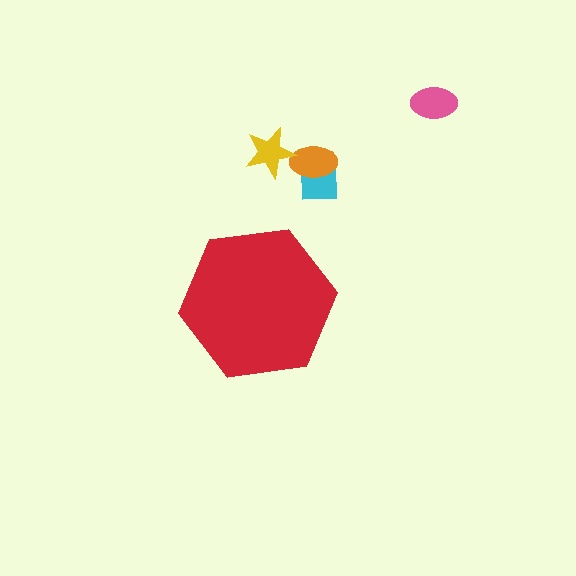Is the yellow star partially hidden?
No, the yellow star is fully visible.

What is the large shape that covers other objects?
A red hexagon.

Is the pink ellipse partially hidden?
No, the pink ellipse is fully visible.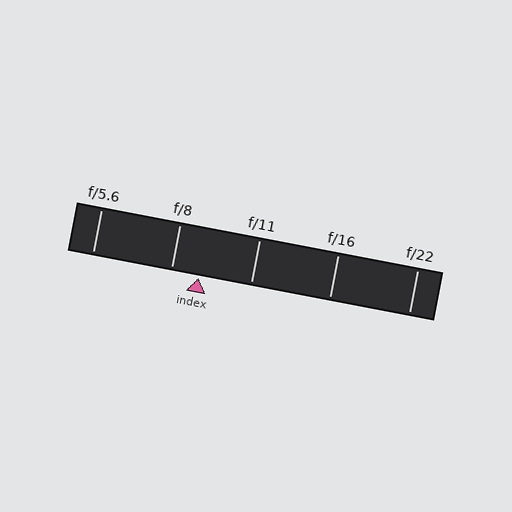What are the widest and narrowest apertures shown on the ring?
The widest aperture shown is f/5.6 and the narrowest is f/22.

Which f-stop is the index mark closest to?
The index mark is closest to f/8.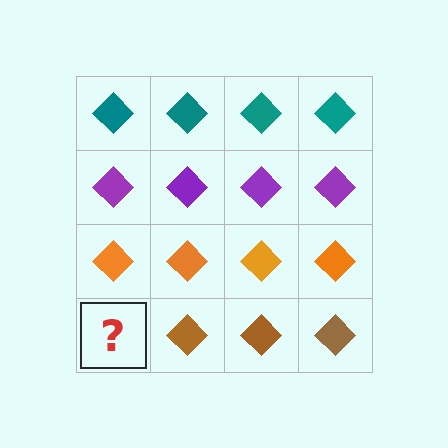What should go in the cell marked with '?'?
The missing cell should contain a brown diamond.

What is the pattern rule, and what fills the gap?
The rule is that each row has a consistent color. The gap should be filled with a brown diamond.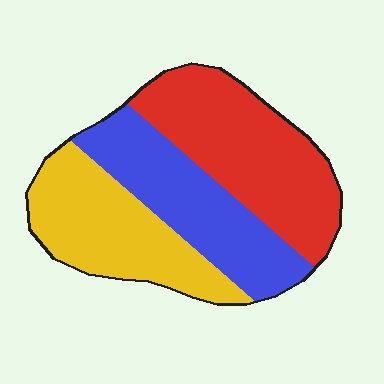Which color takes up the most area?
Red, at roughly 40%.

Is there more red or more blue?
Red.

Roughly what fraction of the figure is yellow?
Yellow covers roughly 30% of the figure.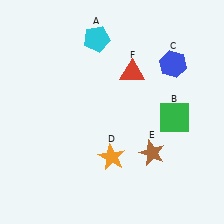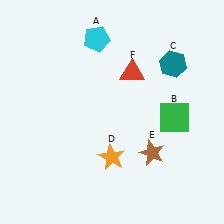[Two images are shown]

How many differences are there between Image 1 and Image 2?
There is 1 difference between the two images.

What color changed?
The hexagon (C) changed from blue in Image 1 to teal in Image 2.